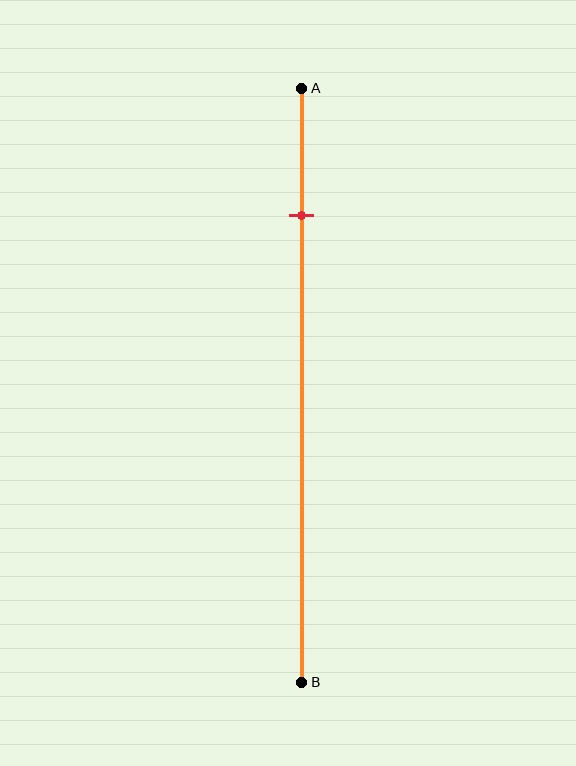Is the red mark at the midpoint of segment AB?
No, the mark is at about 20% from A, not at the 50% midpoint.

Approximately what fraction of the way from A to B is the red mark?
The red mark is approximately 20% of the way from A to B.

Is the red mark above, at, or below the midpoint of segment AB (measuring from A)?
The red mark is above the midpoint of segment AB.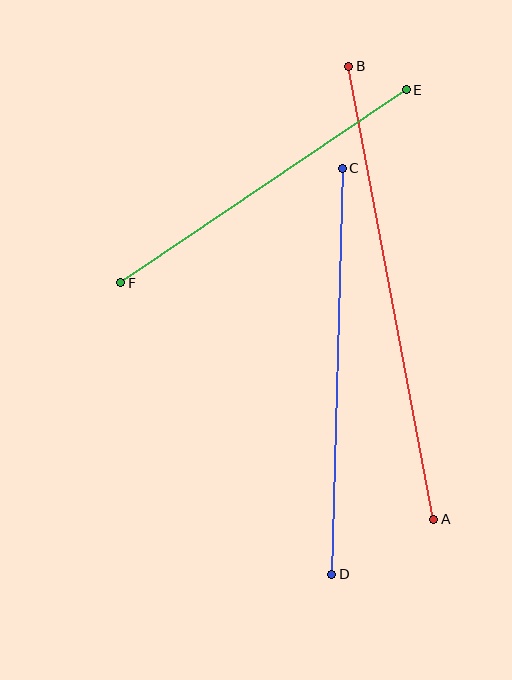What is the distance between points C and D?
The distance is approximately 406 pixels.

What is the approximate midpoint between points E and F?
The midpoint is at approximately (263, 186) pixels.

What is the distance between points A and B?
The distance is approximately 461 pixels.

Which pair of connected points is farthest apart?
Points A and B are farthest apart.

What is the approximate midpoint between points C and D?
The midpoint is at approximately (337, 371) pixels.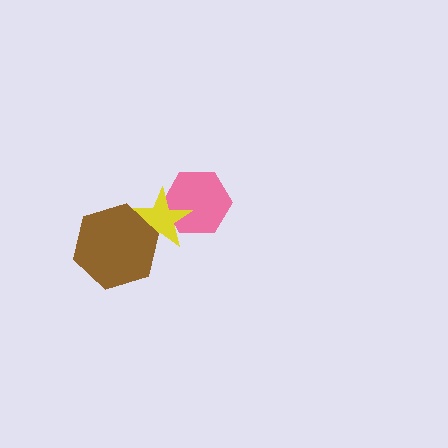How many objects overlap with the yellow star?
2 objects overlap with the yellow star.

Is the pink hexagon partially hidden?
Yes, it is partially covered by another shape.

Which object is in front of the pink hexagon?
The yellow star is in front of the pink hexagon.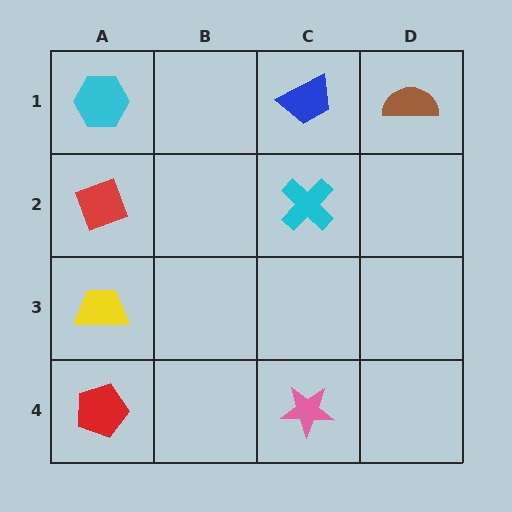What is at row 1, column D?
A brown semicircle.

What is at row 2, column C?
A cyan cross.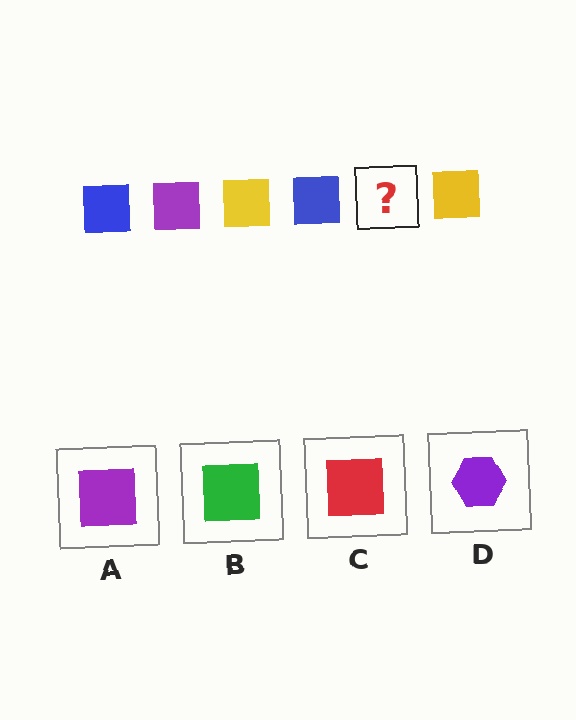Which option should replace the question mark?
Option A.